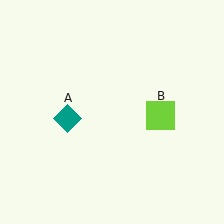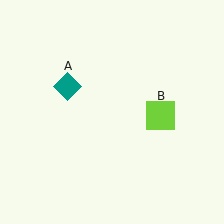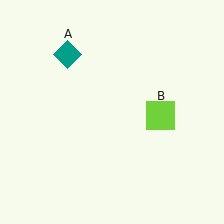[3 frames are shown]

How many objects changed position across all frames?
1 object changed position: teal diamond (object A).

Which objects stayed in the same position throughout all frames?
Lime square (object B) remained stationary.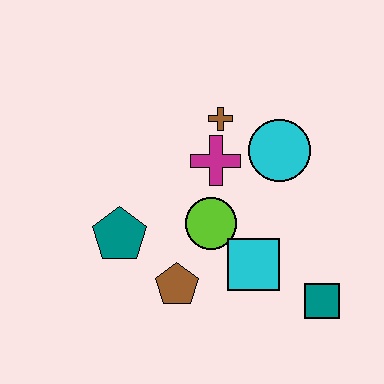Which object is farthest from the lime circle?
The teal square is farthest from the lime circle.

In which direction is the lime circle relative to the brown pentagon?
The lime circle is above the brown pentagon.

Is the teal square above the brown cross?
No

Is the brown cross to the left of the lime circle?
No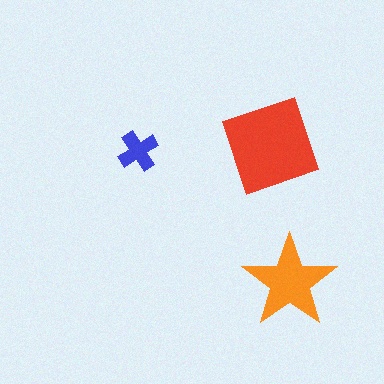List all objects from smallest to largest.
The blue cross, the orange star, the red square.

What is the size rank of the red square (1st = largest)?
1st.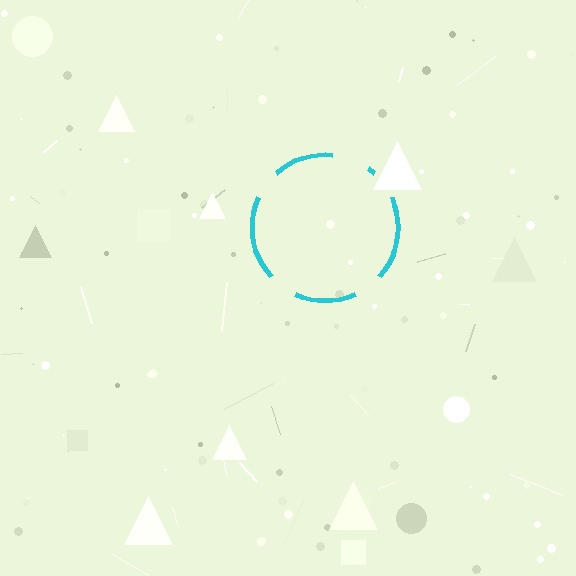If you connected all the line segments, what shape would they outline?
They would outline a circle.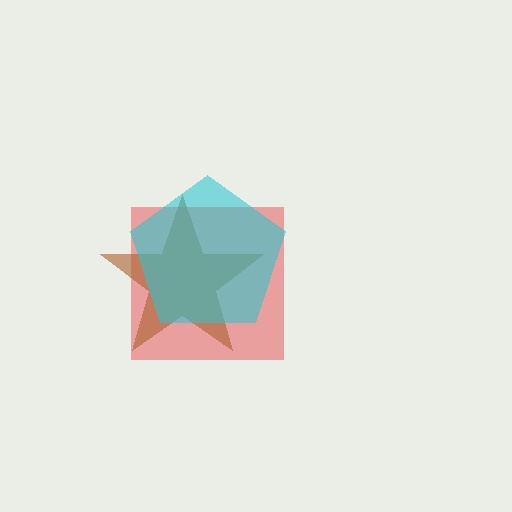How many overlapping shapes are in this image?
There are 3 overlapping shapes in the image.